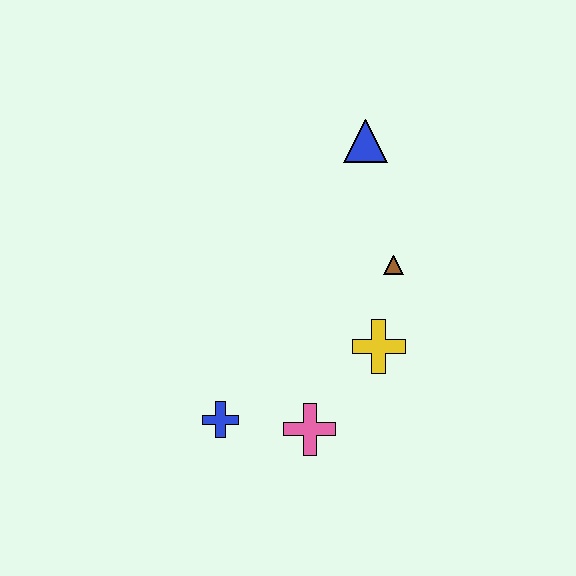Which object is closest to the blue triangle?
The brown triangle is closest to the blue triangle.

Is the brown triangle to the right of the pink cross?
Yes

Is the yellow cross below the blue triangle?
Yes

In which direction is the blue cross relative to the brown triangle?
The blue cross is to the left of the brown triangle.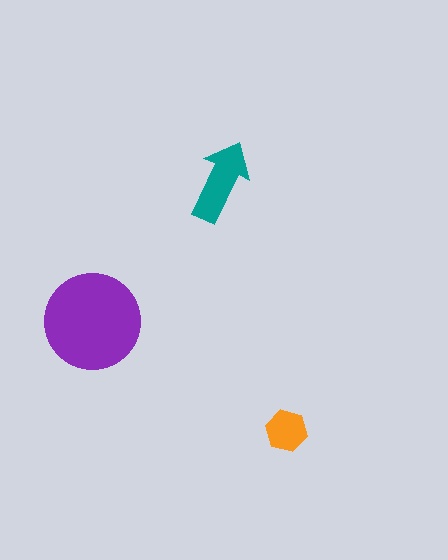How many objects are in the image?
There are 3 objects in the image.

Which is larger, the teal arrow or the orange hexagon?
The teal arrow.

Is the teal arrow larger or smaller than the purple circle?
Smaller.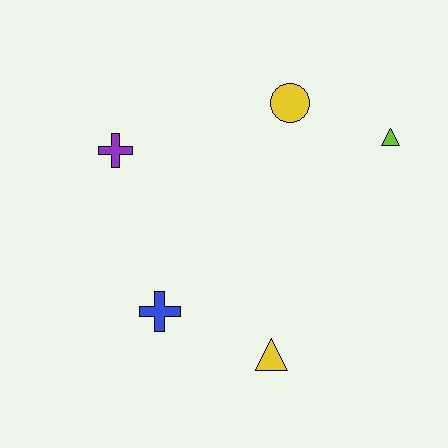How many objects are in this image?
There are 5 objects.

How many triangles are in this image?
There are 2 triangles.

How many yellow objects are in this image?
There are 2 yellow objects.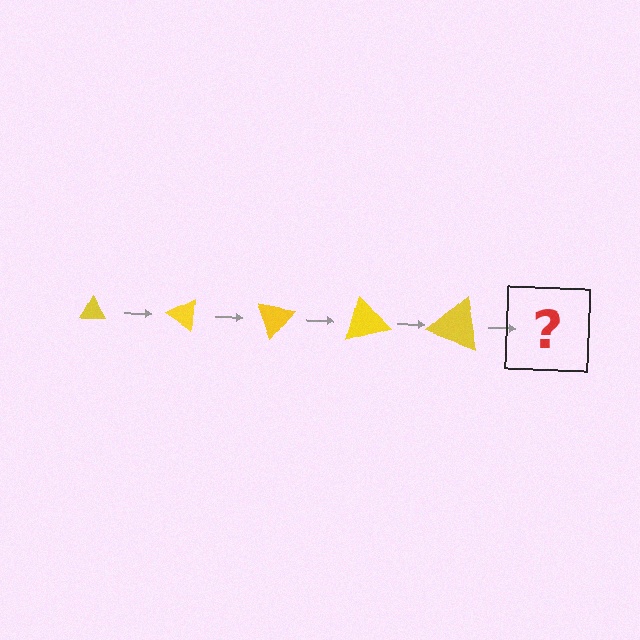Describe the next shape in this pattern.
It should be a triangle, larger than the previous one and rotated 175 degrees from the start.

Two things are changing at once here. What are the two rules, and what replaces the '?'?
The two rules are that the triangle grows larger each step and it rotates 35 degrees each step. The '?' should be a triangle, larger than the previous one and rotated 175 degrees from the start.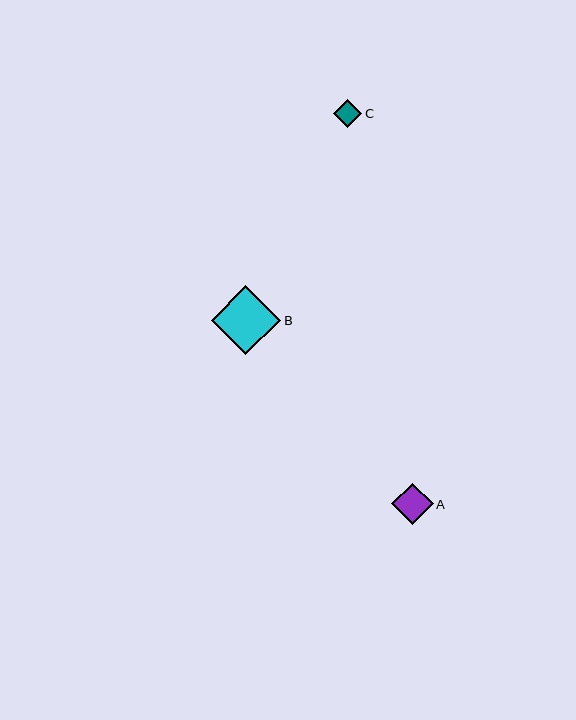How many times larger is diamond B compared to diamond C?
Diamond B is approximately 2.4 times the size of diamond C.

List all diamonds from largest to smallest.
From largest to smallest: B, A, C.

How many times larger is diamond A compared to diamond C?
Diamond A is approximately 1.5 times the size of diamond C.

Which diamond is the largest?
Diamond B is the largest with a size of approximately 69 pixels.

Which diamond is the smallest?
Diamond C is the smallest with a size of approximately 28 pixels.